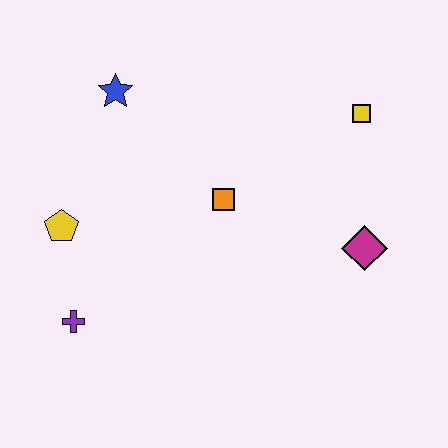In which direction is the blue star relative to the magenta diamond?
The blue star is to the left of the magenta diamond.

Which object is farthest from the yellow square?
The purple cross is farthest from the yellow square.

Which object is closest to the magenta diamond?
The yellow square is closest to the magenta diamond.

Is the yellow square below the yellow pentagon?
No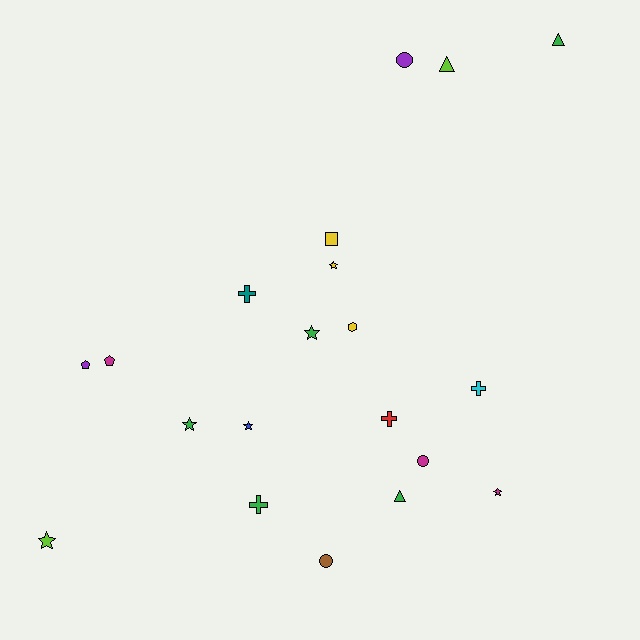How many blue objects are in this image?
There is 1 blue object.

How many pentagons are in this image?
There are 2 pentagons.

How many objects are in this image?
There are 20 objects.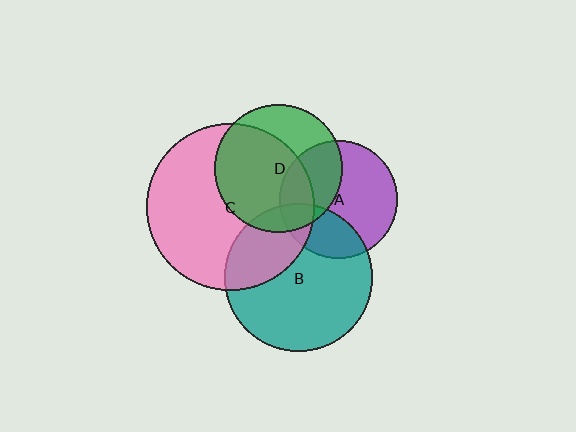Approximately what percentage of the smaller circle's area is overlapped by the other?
Approximately 10%.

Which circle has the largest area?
Circle C (pink).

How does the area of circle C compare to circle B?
Approximately 1.3 times.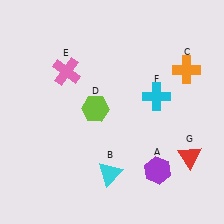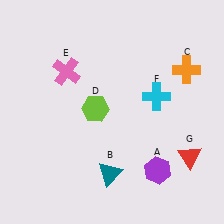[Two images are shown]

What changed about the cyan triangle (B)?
In Image 1, B is cyan. In Image 2, it changed to teal.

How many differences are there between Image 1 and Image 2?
There is 1 difference between the two images.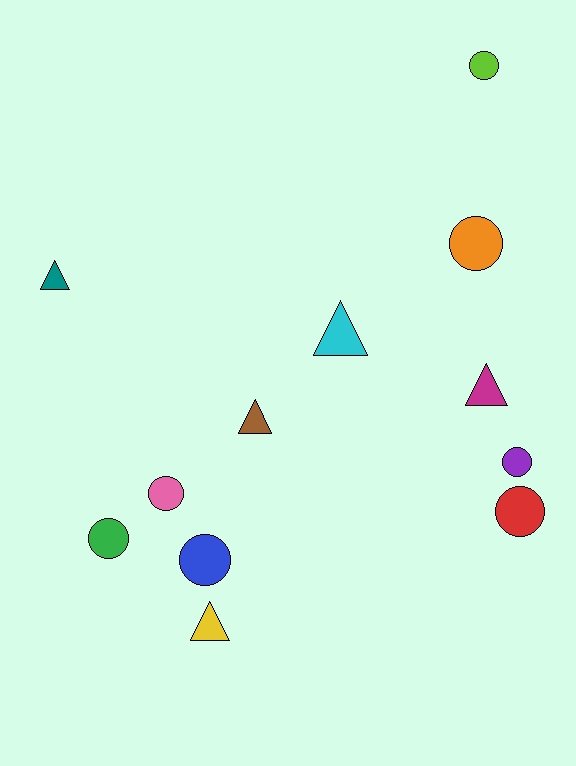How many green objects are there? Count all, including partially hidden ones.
There is 1 green object.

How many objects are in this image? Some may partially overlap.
There are 12 objects.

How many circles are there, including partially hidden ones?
There are 7 circles.